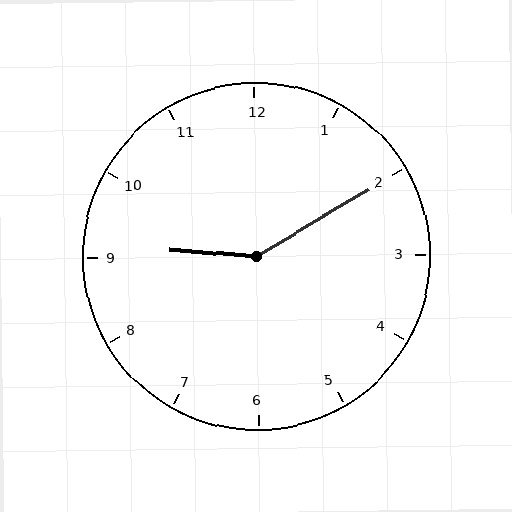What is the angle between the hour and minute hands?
Approximately 145 degrees.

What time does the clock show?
9:10.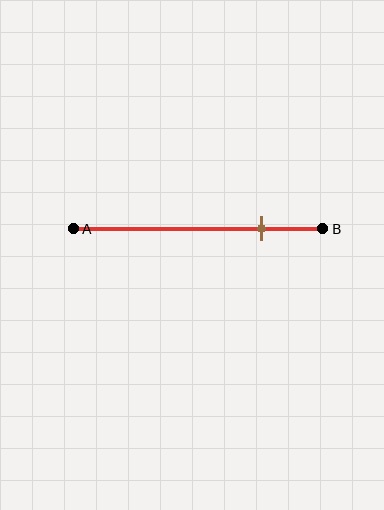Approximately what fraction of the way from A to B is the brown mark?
The brown mark is approximately 75% of the way from A to B.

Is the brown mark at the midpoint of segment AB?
No, the mark is at about 75% from A, not at the 50% midpoint.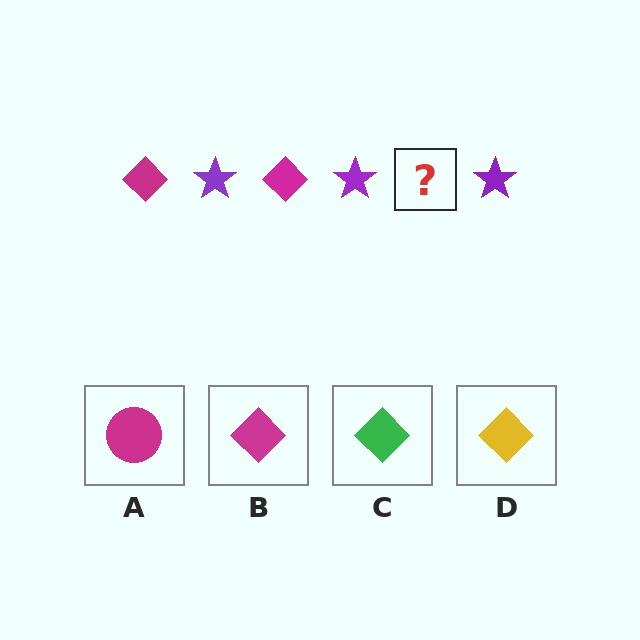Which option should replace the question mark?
Option B.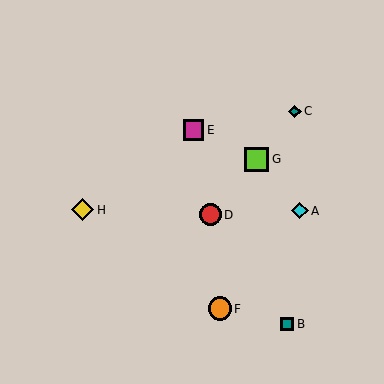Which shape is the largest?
The lime square (labeled G) is the largest.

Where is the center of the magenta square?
The center of the magenta square is at (193, 130).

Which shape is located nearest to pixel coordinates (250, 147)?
The lime square (labeled G) at (257, 159) is nearest to that location.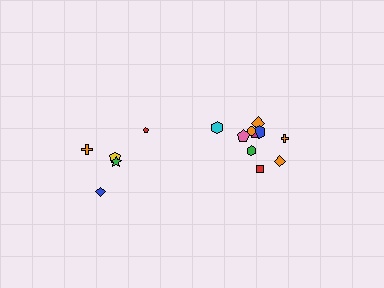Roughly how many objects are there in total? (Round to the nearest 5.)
Roughly 15 objects in total.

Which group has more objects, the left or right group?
The right group.